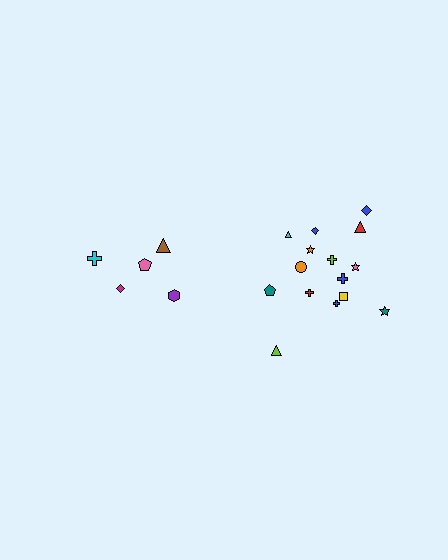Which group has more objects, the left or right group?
The right group.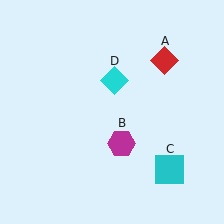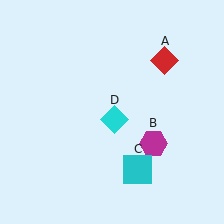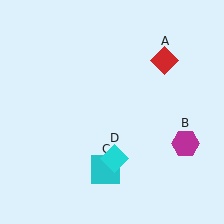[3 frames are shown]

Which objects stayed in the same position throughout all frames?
Red diamond (object A) remained stationary.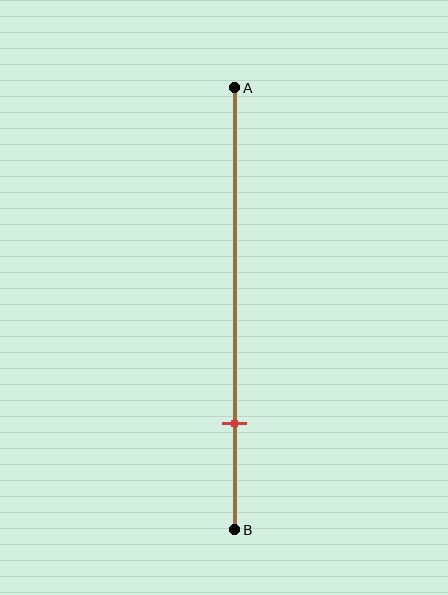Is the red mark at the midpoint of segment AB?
No, the mark is at about 75% from A, not at the 50% midpoint.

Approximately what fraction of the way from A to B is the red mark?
The red mark is approximately 75% of the way from A to B.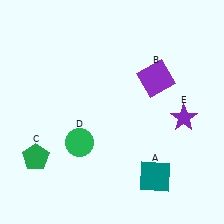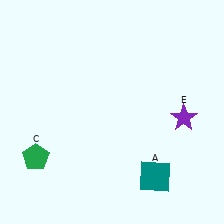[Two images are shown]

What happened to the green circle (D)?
The green circle (D) was removed in Image 2. It was in the bottom-left area of Image 1.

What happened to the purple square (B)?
The purple square (B) was removed in Image 2. It was in the top-right area of Image 1.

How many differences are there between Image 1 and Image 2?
There are 2 differences between the two images.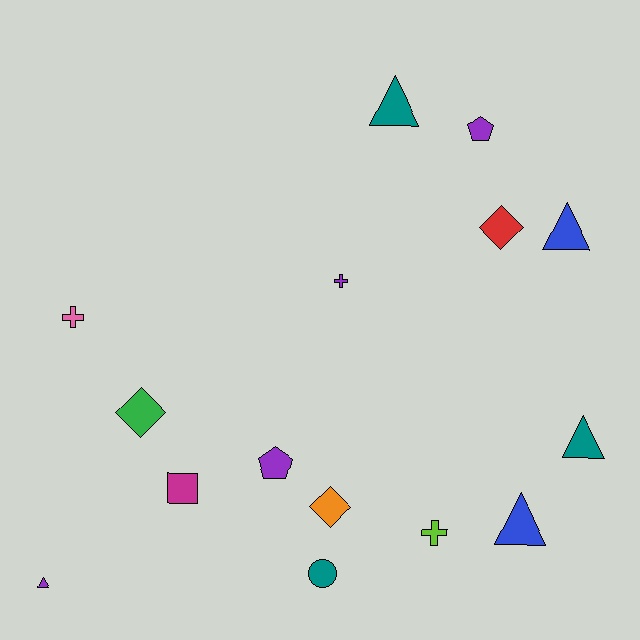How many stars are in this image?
There are no stars.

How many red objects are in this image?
There is 1 red object.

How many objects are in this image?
There are 15 objects.